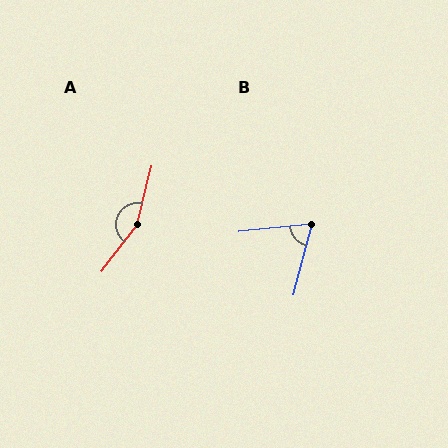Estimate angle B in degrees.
Approximately 70 degrees.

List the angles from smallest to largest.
B (70°), A (157°).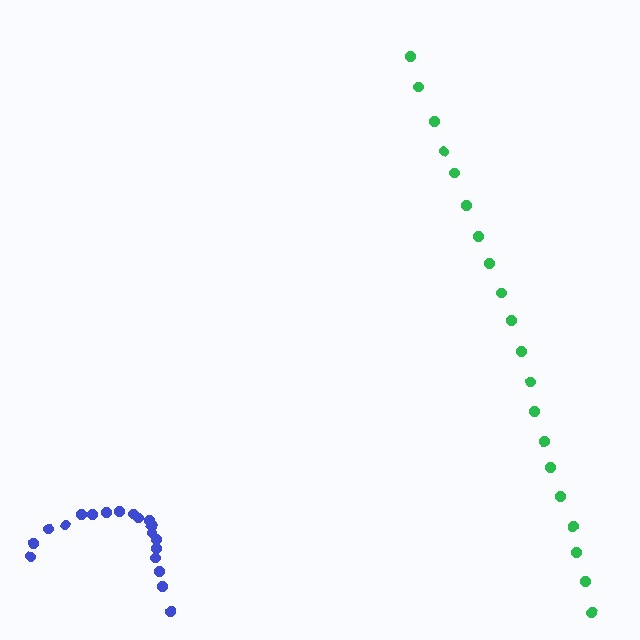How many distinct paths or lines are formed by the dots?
There are 2 distinct paths.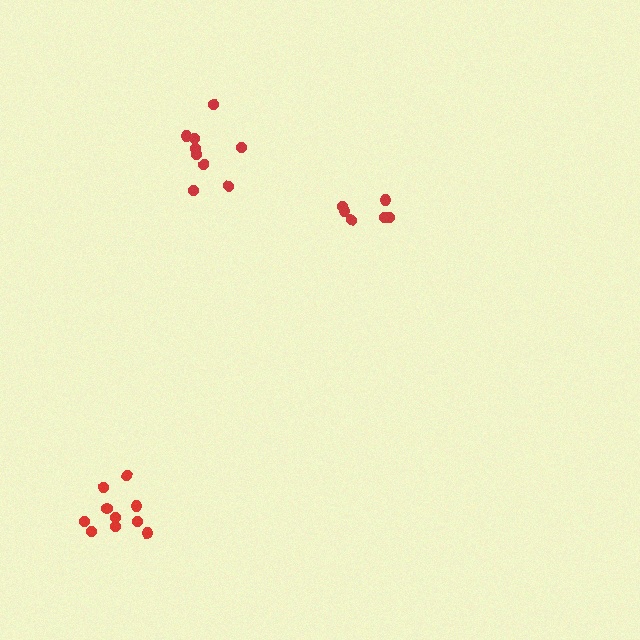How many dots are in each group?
Group 1: 9 dots, Group 2: 6 dots, Group 3: 10 dots (25 total).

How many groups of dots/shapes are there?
There are 3 groups.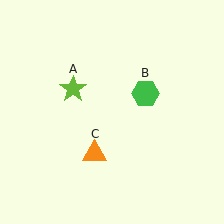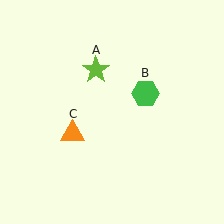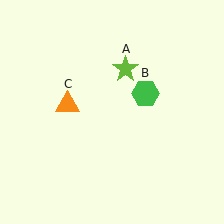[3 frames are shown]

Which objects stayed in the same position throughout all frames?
Green hexagon (object B) remained stationary.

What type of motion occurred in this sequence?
The lime star (object A), orange triangle (object C) rotated clockwise around the center of the scene.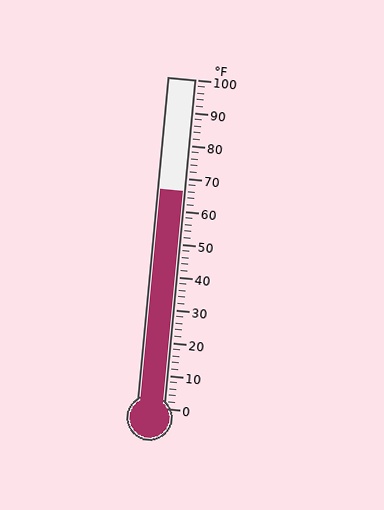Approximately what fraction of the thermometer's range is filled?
The thermometer is filled to approximately 65% of its range.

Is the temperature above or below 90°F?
The temperature is below 90°F.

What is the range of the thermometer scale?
The thermometer scale ranges from 0°F to 100°F.